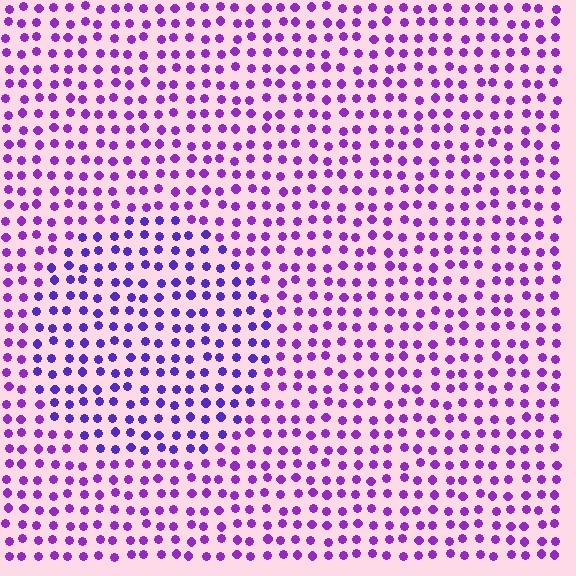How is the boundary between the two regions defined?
The boundary is defined purely by a slight shift in hue (about 26 degrees). Spacing, size, and orientation are identical on both sides.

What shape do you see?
I see a circle.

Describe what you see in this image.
The image is filled with small purple elements in a uniform arrangement. A circle-shaped region is visible where the elements are tinted to a slightly different hue, forming a subtle color boundary.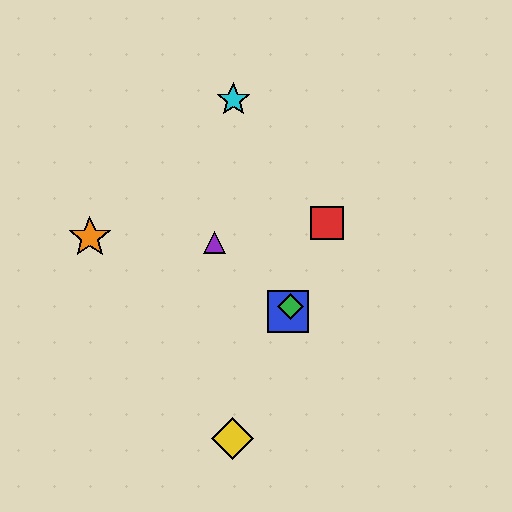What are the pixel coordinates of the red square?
The red square is at (327, 223).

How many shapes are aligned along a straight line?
4 shapes (the red square, the blue square, the green diamond, the yellow diamond) are aligned along a straight line.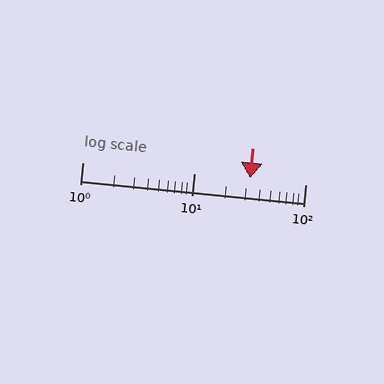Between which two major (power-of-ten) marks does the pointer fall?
The pointer is between 10 and 100.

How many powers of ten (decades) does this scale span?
The scale spans 2 decades, from 1 to 100.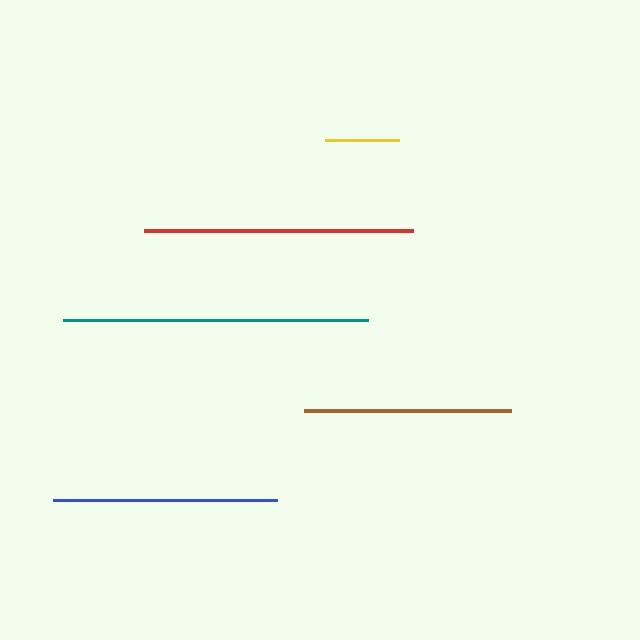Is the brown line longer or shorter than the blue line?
The blue line is longer than the brown line.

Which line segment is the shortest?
The yellow line is the shortest at approximately 73 pixels.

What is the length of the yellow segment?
The yellow segment is approximately 73 pixels long.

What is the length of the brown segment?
The brown segment is approximately 206 pixels long.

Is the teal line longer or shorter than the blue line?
The teal line is longer than the blue line.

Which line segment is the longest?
The teal line is the longest at approximately 305 pixels.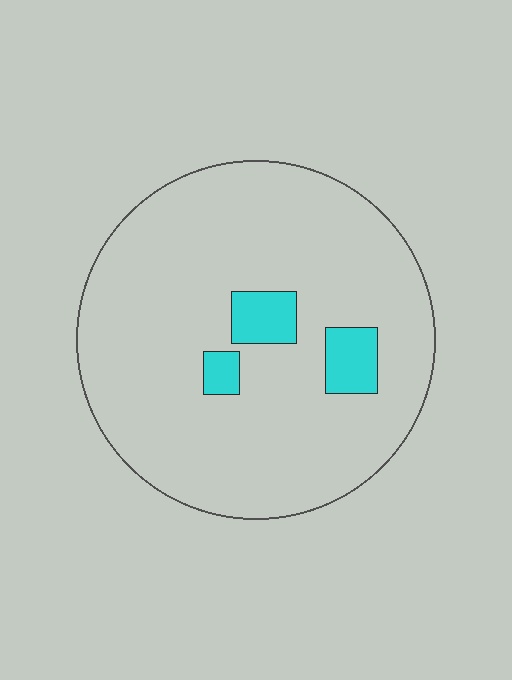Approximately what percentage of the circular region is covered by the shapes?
Approximately 10%.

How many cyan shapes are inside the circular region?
3.